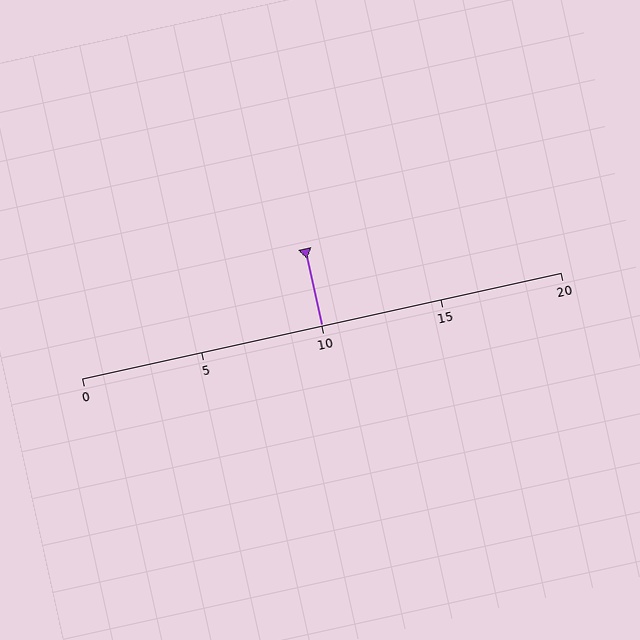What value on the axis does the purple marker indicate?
The marker indicates approximately 10.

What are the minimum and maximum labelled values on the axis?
The axis runs from 0 to 20.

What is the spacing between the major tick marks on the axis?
The major ticks are spaced 5 apart.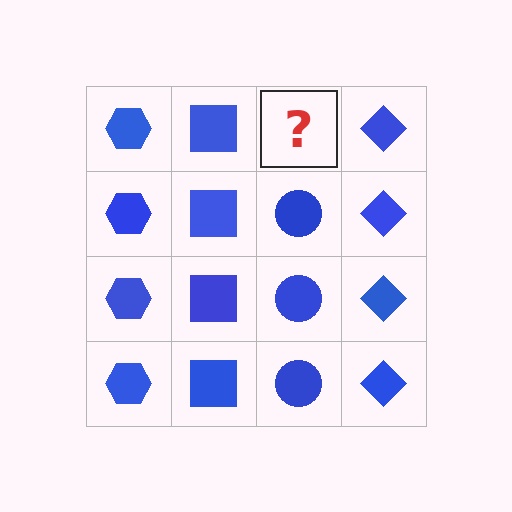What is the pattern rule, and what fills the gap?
The rule is that each column has a consistent shape. The gap should be filled with a blue circle.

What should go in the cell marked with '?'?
The missing cell should contain a blue circle.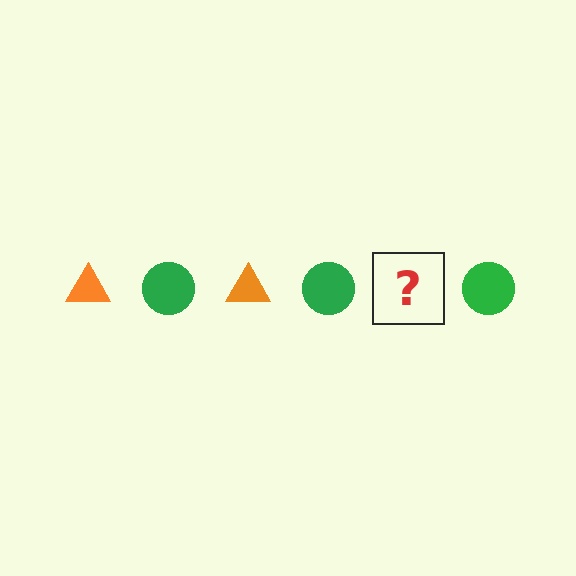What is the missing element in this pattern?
The missing element is an orange triangle.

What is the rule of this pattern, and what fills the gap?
The rule is that the pattern alternates between orange triangle and green circle. The gap should be filled with an orange triangle.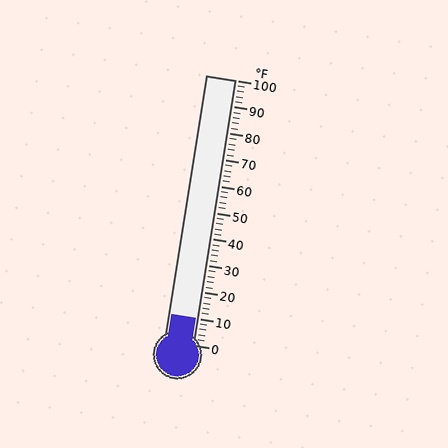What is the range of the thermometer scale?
The thermometer scale ranges from 0°F to 100°F.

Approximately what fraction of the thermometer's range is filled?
The thermometer is filled to approximately 10% of its range.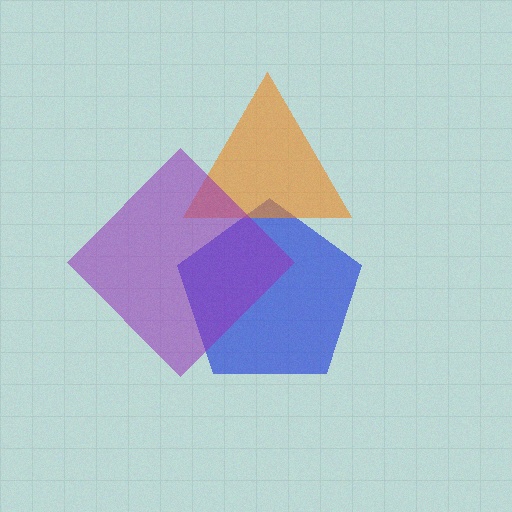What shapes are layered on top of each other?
The layered shapes are: a blue pentagon, an orange triangle, a purple diamond.